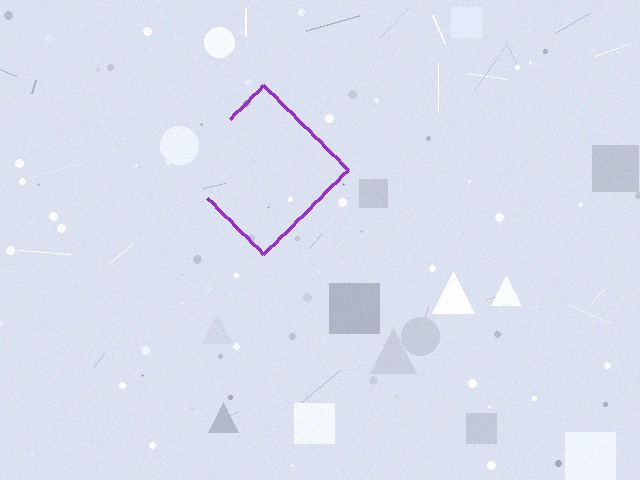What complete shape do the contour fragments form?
The contour fragments form a diamond.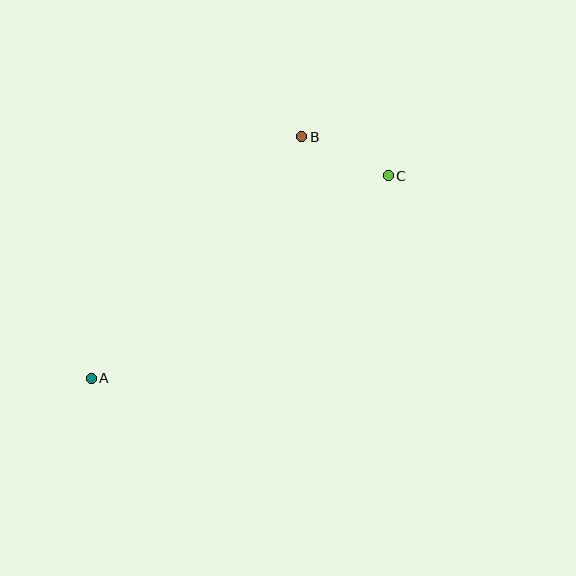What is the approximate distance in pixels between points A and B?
The distance between A and B is approximately 321 pixels.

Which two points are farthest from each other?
Points A and C are farthest from each other.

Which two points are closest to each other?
Points B and C are closest to each other.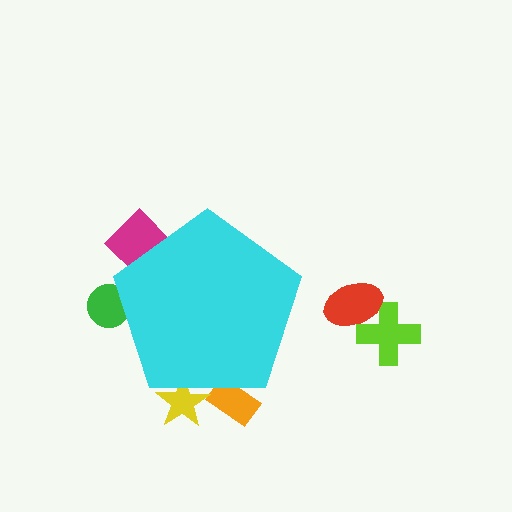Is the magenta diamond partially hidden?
Yes, the magenta diamond is partially hidden behind the cyan pentagon.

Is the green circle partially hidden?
Yes, the green circle is partially hidden behind the cyan pentagon.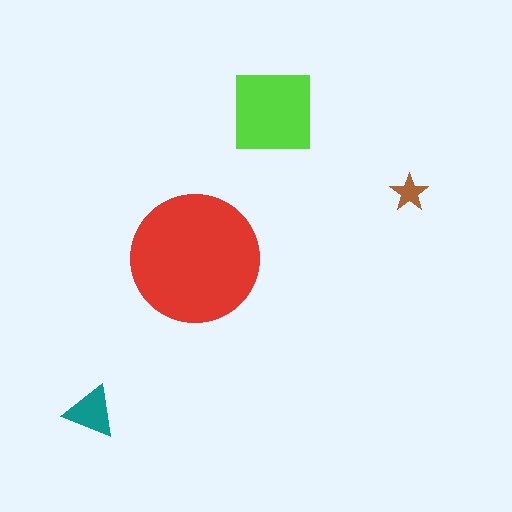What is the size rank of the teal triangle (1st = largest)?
3rd.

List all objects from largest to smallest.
The red circle, the lime square, the teal triangle, the brown star.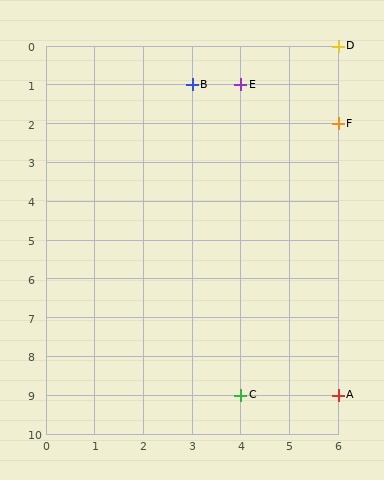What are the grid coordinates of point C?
Point C is at grid coordinates (4, 9).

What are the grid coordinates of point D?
Point D is at grid coordinates (6, 0).